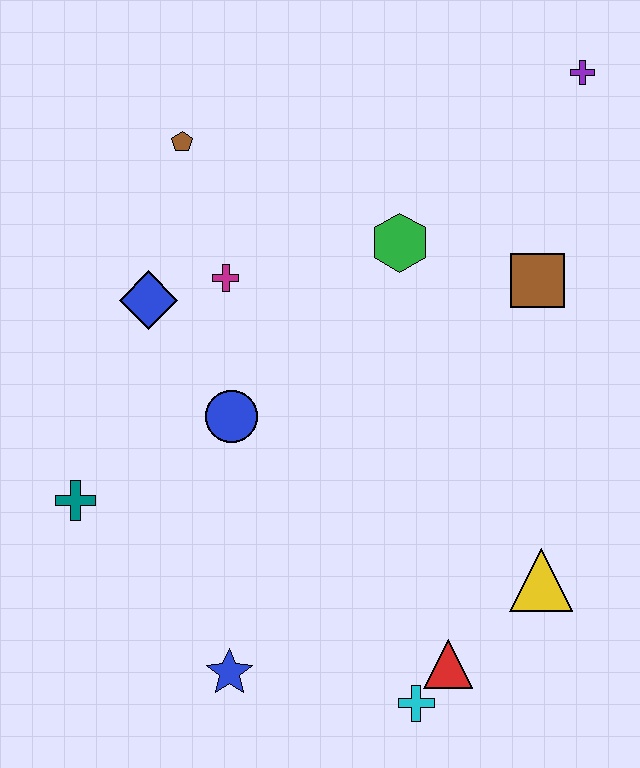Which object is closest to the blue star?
The cyan cross is closest to the blue star.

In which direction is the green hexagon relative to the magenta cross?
The green hexagon is to the right of the magenta cross.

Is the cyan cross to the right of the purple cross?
No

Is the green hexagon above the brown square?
Yes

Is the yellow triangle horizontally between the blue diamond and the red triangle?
No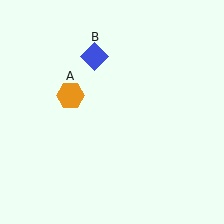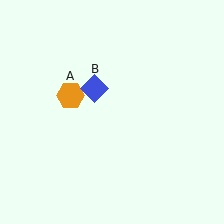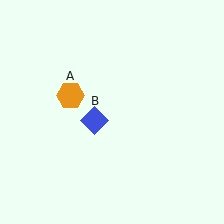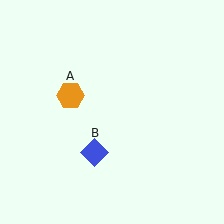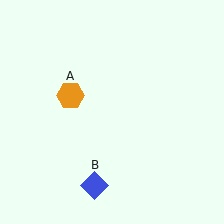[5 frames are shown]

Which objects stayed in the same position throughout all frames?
Orange hexagon (object A) remained stationary.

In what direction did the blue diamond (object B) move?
The blue diamond (object B) moved down.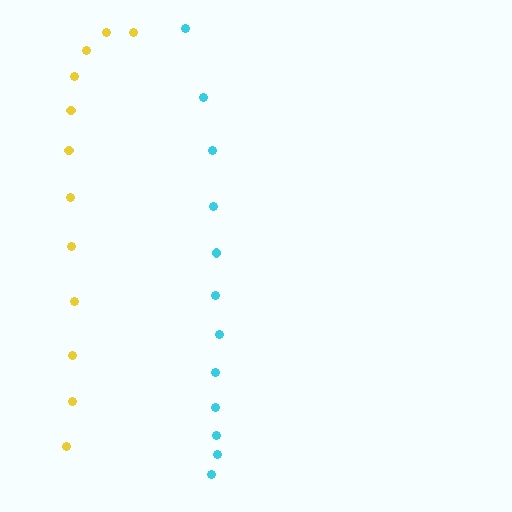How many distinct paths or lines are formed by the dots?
There are 2 distinct paths.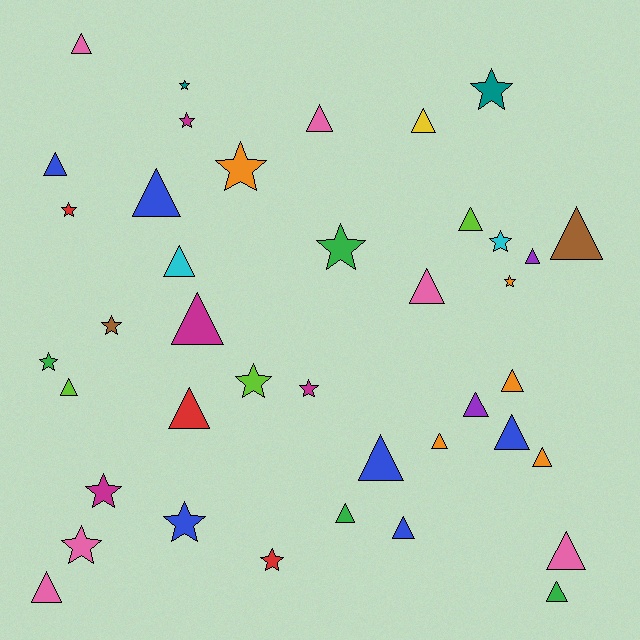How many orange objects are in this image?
There are 5 orange objects.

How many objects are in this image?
There are 40 objects.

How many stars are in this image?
There are 16 stars.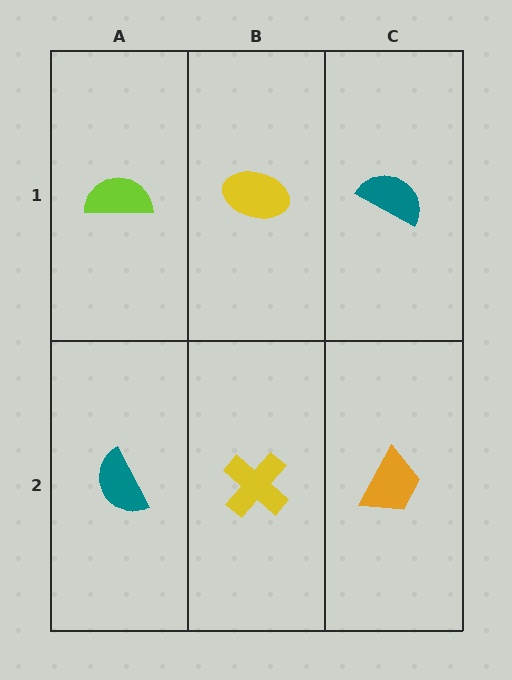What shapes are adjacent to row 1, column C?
An orange trapezoid (row 2, column C), a yellow ellipse (row 1, column B).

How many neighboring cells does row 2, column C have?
2.